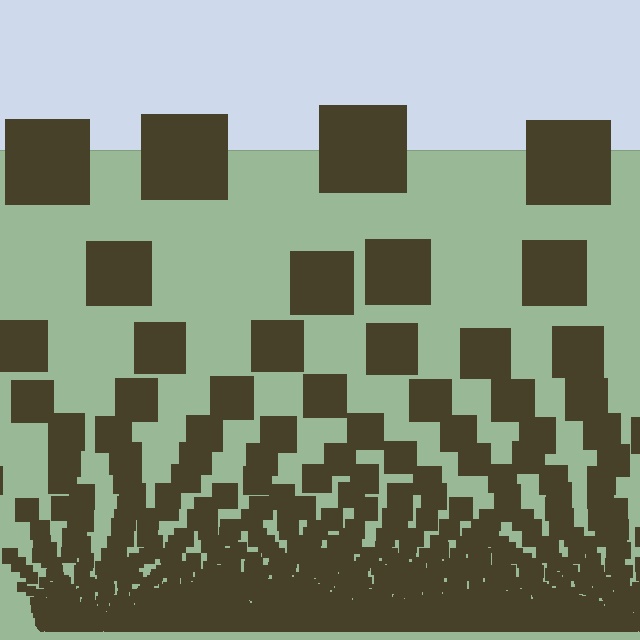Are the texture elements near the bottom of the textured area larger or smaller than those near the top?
Smaller. The gradient is inverted — elements near the bottom are smaller and denser.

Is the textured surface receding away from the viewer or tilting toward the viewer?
The surface appears to tilt toward the viewer. Texture elements get larger and sparser toward the top.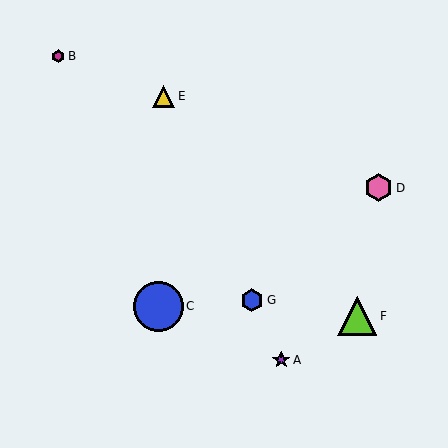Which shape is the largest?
The blue circle (labeled C) is the largest.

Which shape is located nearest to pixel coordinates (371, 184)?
The pink hexagon (labeled D) at (379, 188) is nearest to that location.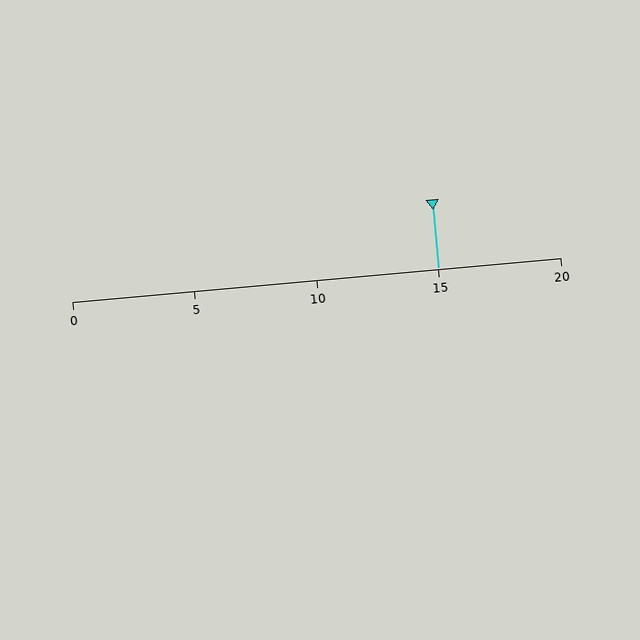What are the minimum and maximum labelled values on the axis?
The axis runs from 0 to 20.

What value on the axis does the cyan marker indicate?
The marker indicates approximately 15.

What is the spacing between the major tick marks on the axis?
The major ticks are spaced 5 apart.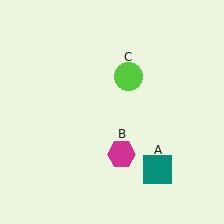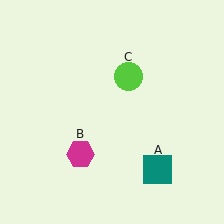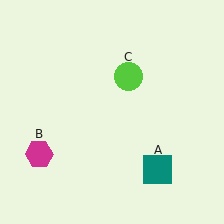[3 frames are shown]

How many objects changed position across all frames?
1 object changed position: magenta hexagon (object B).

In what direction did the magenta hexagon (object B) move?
The magenta hexagon (object B) moved left.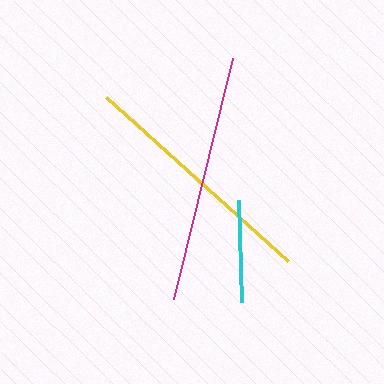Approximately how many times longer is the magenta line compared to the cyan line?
The magenta line is approximately 2.4 times the length of the cyan line.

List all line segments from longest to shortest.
From longest to shortest: magenta, yellow, cyan.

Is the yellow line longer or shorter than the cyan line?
The yellow line is longer than the cyan line.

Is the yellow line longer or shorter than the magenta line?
The magenta line is longer than the yellow line.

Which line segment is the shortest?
The cyan line is the shortest at approximately 102 pixels.